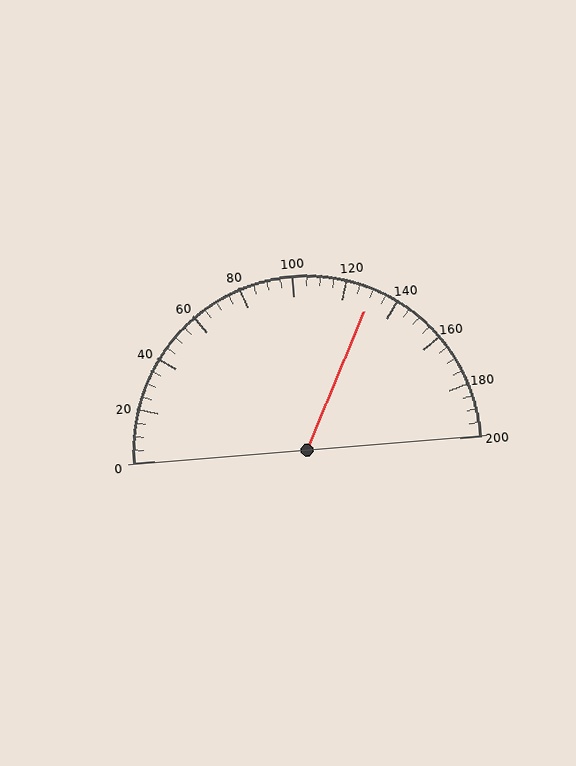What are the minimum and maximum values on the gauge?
The gauge ranges from 0 to 200.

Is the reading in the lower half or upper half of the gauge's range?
The reading is in the upper half of the range (0 to 200).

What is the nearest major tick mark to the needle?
The nearest major tick mark is 120.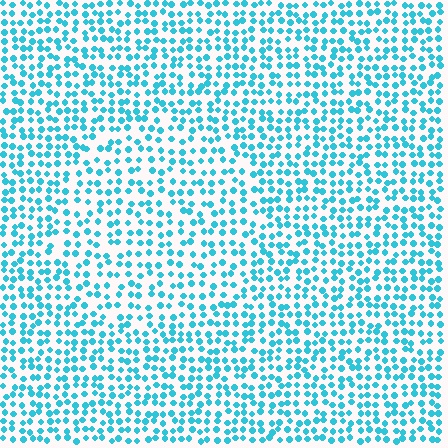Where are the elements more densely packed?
The elements are more densely packed outside the circle boundary.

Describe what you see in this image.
The image contains small cyan elements arranged at two different densities. A circle-shaped region is visible where the elements are less densely packed than the surrounding area.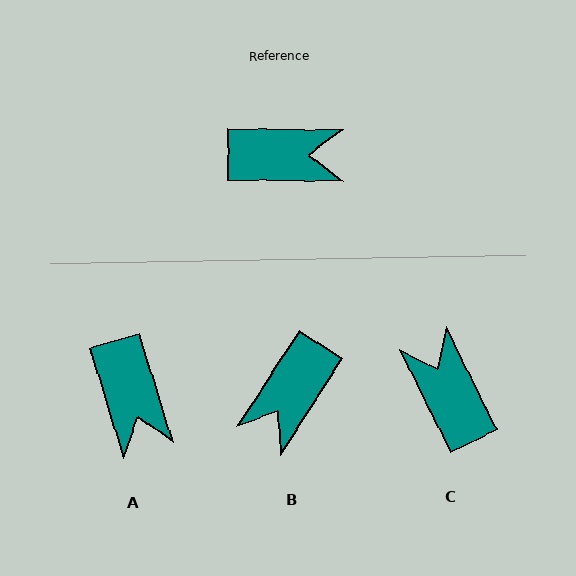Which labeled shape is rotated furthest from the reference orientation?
B, about 123 degrees away.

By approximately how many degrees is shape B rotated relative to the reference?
Approximately 123 degrees clockwise.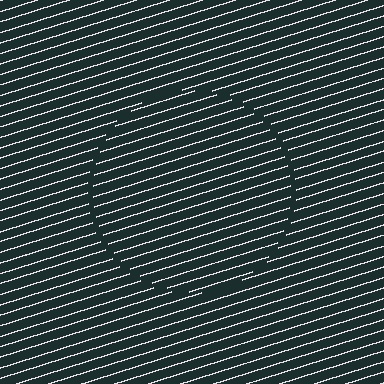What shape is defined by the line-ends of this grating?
An illusory circle. The interior of the shape contains the same grating, shifted by half a period — the contour is defined by the phase discontinuity where line-ends from the inner and outer gratings abut.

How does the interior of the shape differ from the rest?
The interior of the shape contains the same grating, shifted by half a period — the contour is defined by the phase discontinuity where line-ends from the inner and outer gratings abut.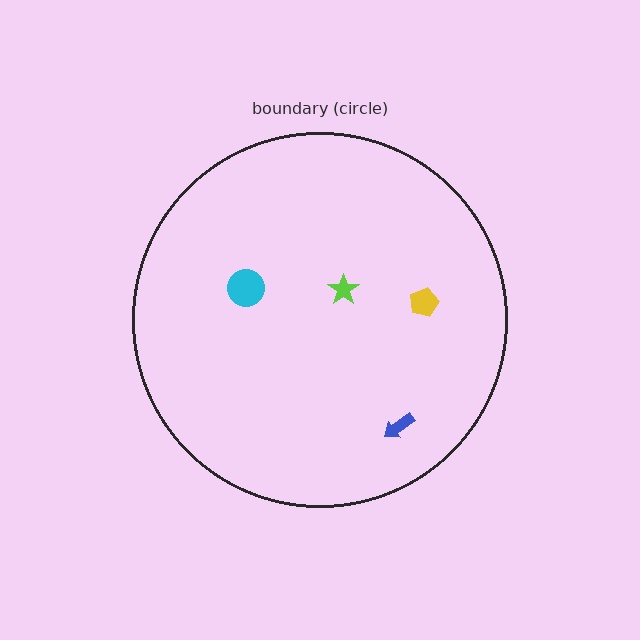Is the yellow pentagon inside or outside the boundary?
Inside.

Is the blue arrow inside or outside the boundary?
Inside.